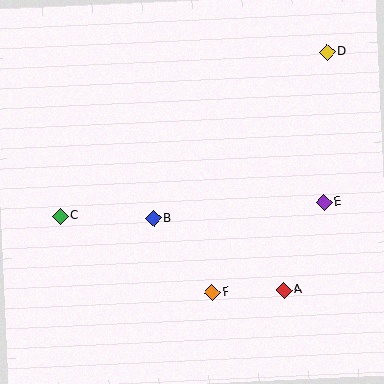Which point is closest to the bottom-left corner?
Point C is closest to the bottom-left corner.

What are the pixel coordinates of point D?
Point D is at (327, 52).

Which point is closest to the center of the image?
Point B at (153, 218) is closest to the center.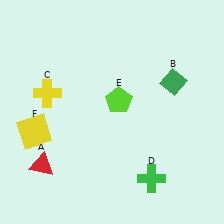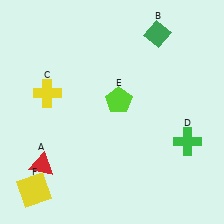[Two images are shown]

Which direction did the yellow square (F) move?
The yellow square (F) moved down.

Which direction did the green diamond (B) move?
The green diamond (B) moved up.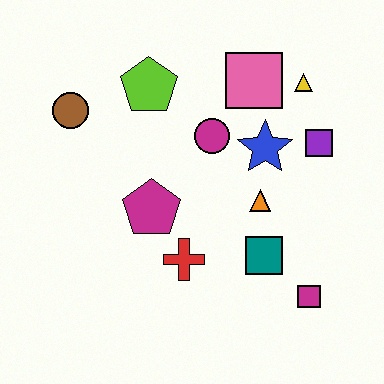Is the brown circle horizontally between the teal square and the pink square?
No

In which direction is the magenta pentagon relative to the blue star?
The magenta pentagon is to the left of the blue star.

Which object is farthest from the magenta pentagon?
The yellow triangle is farthest from the magenta pentagon.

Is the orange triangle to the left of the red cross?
No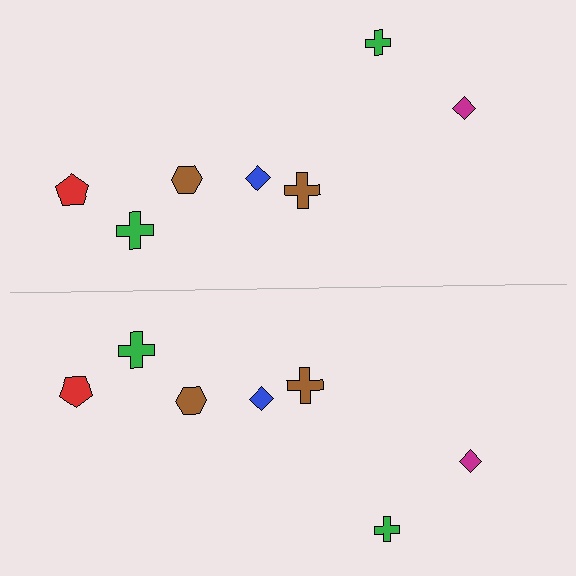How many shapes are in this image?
There are 14 shapes in this image.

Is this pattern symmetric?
Yes, this pattern has bilateral (reflection) symmetry.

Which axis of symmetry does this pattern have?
The pattern has a horizontal axis of symmetry running through the center of the image.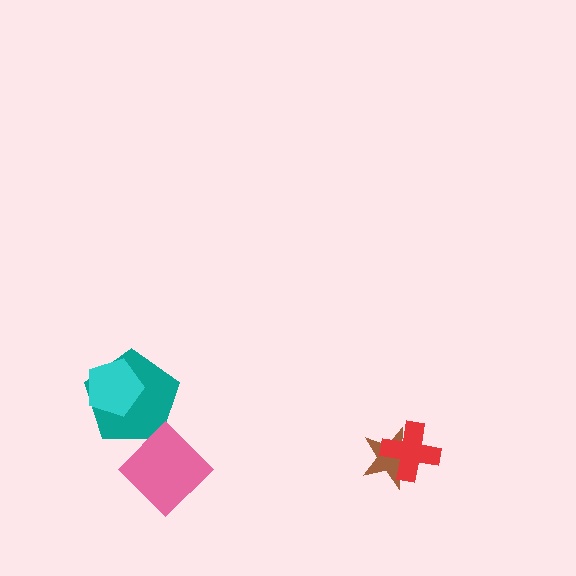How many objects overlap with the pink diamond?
1 object overlaps with the pink diamond.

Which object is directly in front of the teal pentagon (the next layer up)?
The cyan pentagon is directly in front of the teal pentagon.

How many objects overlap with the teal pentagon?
2 objects overlap with the teal pentagon.